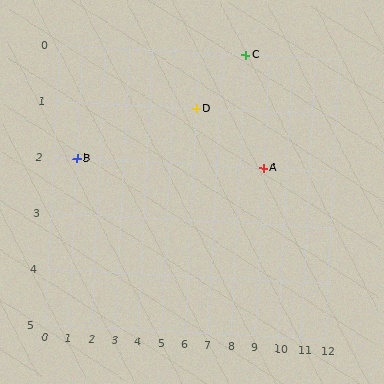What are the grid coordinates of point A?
Point A is at grid coordinates (9, 2).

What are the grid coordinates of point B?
Point B is at grid coordinates (1, 2).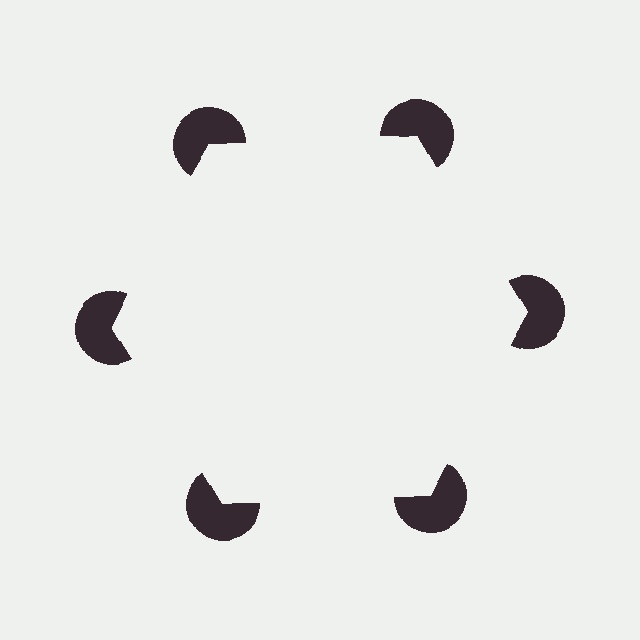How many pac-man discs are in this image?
There are 6 — one at each vertex of the illusory hexagon.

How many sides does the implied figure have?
6 sides.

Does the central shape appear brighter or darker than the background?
It typically appears slightly brighter than the background, even though no actual brightness change is drawn.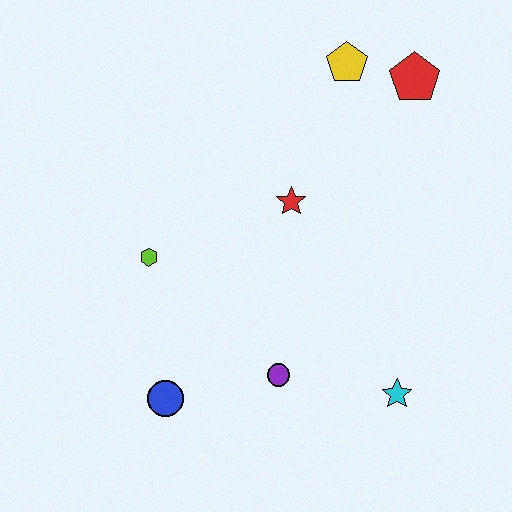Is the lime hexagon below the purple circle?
No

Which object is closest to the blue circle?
The purple circle is closest to the blue circle.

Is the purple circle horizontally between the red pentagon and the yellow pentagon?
No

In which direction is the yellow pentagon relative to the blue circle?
The yellow pentagon is above the blue circle.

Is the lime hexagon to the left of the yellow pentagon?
Yes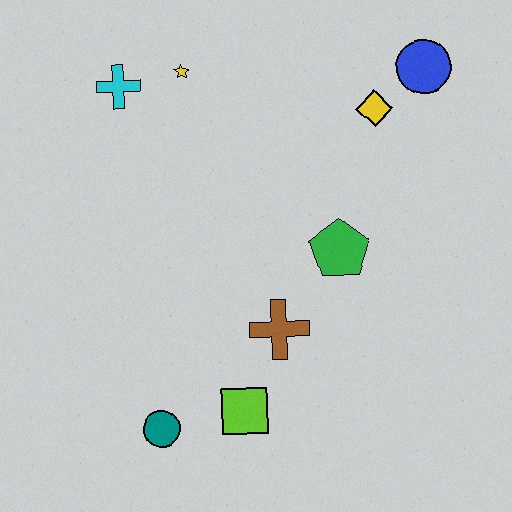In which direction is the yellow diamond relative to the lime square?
The yellow diamond is above the lime square.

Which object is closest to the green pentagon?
The brown cross is closest to the green pentagon.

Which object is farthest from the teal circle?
The blue circle is farthest from the teal circle.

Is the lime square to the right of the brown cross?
No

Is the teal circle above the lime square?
No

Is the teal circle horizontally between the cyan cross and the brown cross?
Yes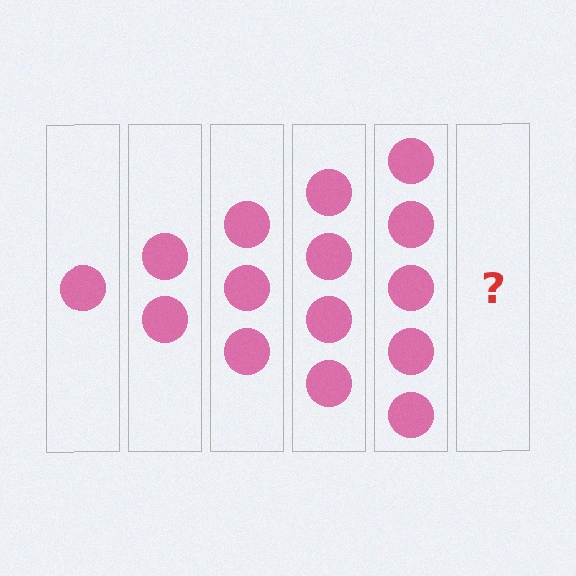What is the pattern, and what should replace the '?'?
The pattern is that each step adds one more circle. The '?' should be 6 circles.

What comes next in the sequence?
The next element should be 6 circles.